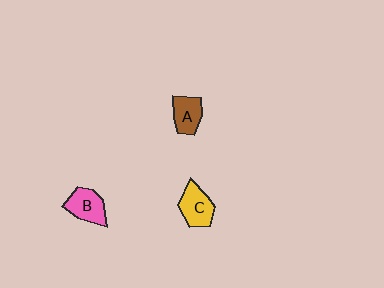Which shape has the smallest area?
Shape A (brown).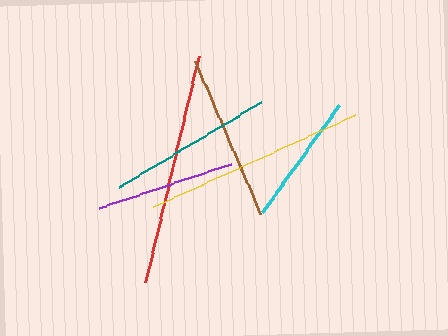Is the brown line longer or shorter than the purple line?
The brown line is longer than the purple line.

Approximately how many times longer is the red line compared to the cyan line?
The red line is approximately 1.8 times the length of the cyan line.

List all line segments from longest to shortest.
From longest to shortest: red, yellow, brown, teal, purple, cyan.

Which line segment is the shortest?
The cyan line is the shortest at approximately 133 pixels.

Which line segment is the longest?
The red line is the longest at approximately 233 pixels.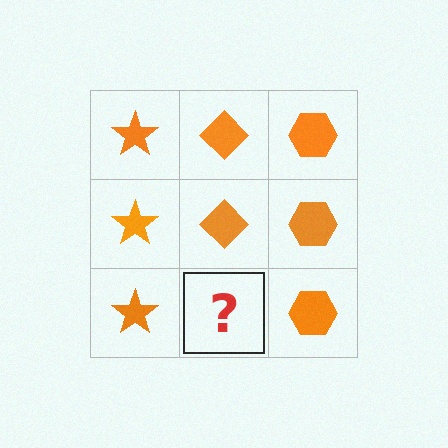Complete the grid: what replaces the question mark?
The question mark should be replaced with an orange diamond.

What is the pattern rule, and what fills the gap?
The rule is that each column has a consistent shape. The gap should be filled with an orange diamond.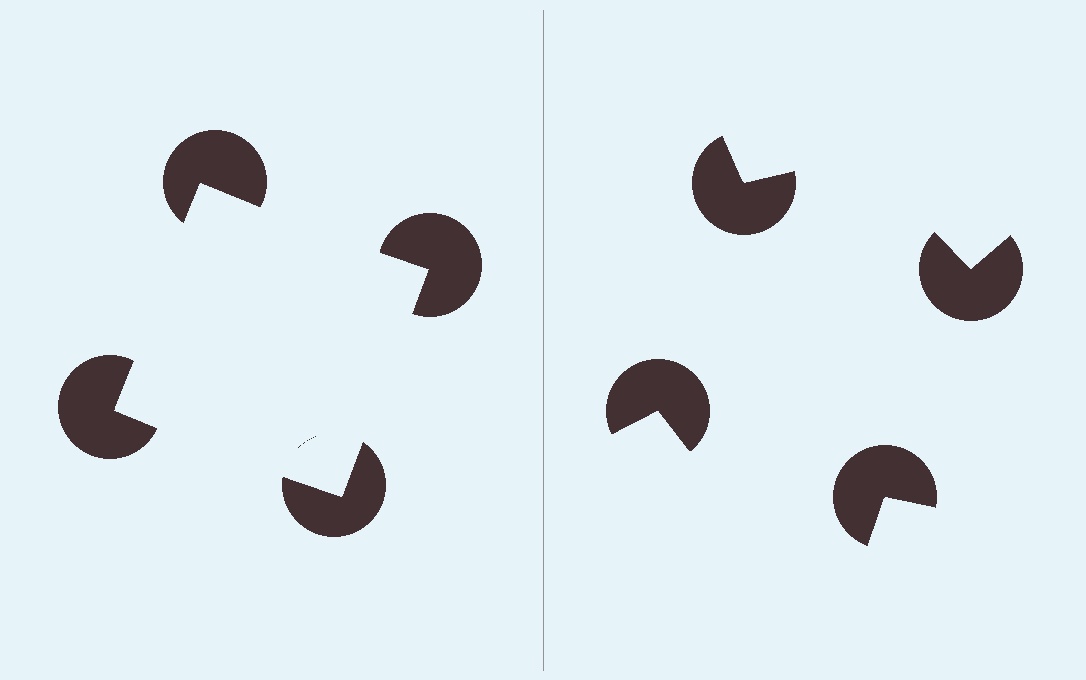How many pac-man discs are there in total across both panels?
8 — 4 on each side.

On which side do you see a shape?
An illusory square appears on the left side. On the right side the wedge cuts are rotated, so no coherent shape forms.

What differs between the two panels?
The pac-man discs are positioned identically on both sides; only the wedge orientations differ. On the left they align to a square; on the right they are misaligned.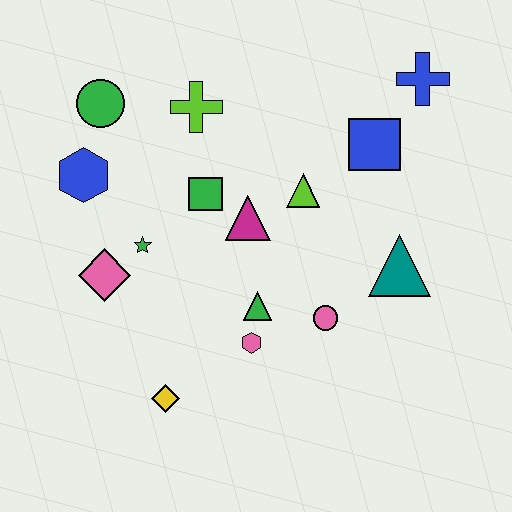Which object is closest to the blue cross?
The blue square is closest to the blue cross.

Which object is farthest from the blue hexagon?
The blue cross is farthest from the blue hexagon.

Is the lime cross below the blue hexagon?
No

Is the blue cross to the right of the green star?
Yes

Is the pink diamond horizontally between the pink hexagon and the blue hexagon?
Yes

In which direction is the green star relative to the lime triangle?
The green star is to the left of the lime triangle.